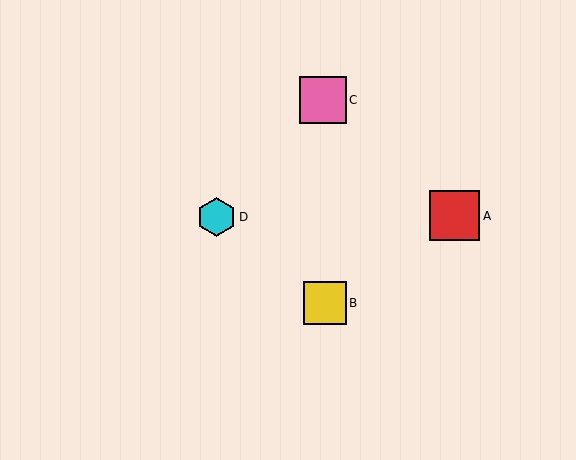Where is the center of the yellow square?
The center of the yellow square is at (325, 303).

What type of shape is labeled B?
Shape B is a yellow square.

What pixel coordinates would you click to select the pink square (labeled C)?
Click at (323, 100) to select the pink square C.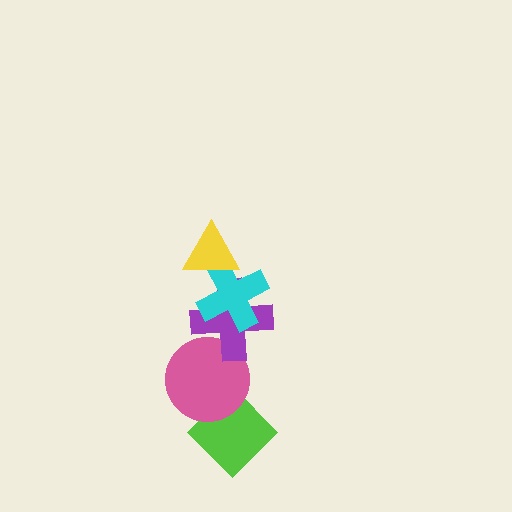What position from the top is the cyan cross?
The cyan cross is 2nd from the top.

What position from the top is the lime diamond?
The lime diamond is 5th from the top.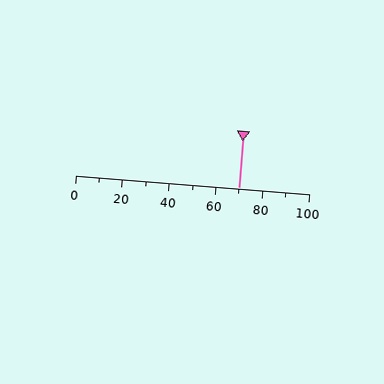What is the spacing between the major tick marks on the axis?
The major ticks are spaced 20 apart.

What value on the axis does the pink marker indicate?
The marker indicates approximately 70.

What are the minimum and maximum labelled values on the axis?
The axis runs from 0 to 100.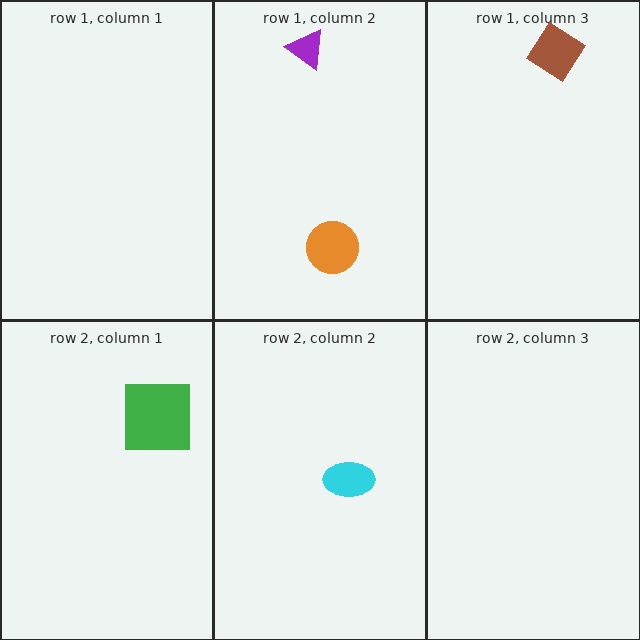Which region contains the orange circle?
The row 1, column 2 region.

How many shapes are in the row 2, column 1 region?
1.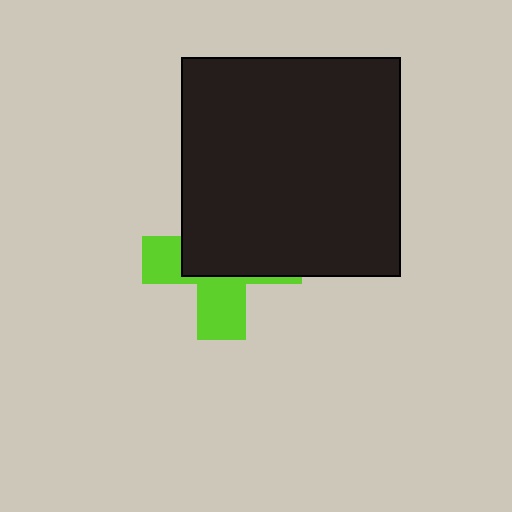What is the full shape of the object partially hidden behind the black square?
The partially hidden object is a lime cross.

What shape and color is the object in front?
The object in front is a black square.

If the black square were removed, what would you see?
You would see the complete lime cross.